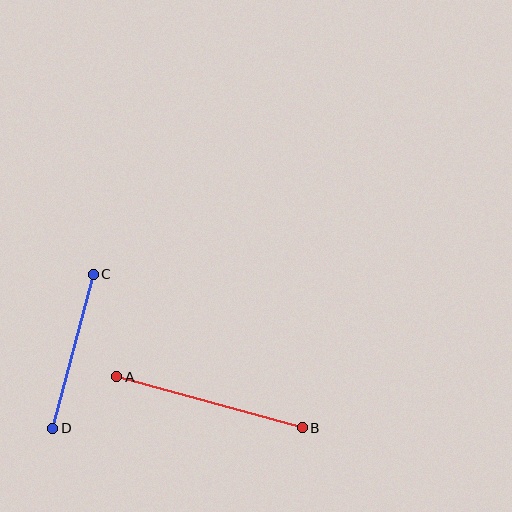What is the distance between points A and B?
The distance is approximately 192 pixels.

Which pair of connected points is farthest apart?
Points A and B are farthest apart.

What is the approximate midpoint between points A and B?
The midpoint is at approximately (210, 402) pixels.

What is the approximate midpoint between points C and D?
The midpoint is at approximately (73, 351) pixels.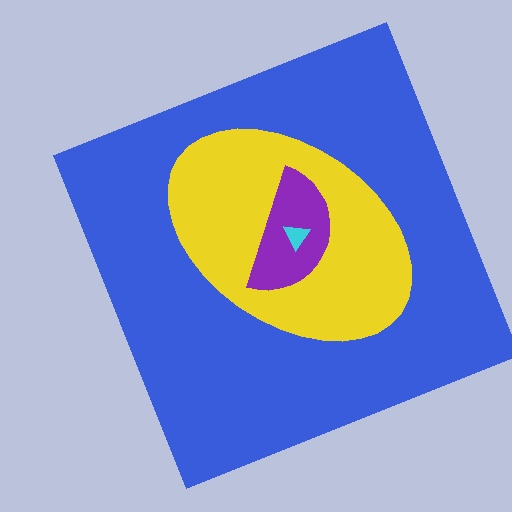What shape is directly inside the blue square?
The yellow ellipse.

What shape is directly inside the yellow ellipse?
The purple semicircle.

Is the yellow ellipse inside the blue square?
Yes.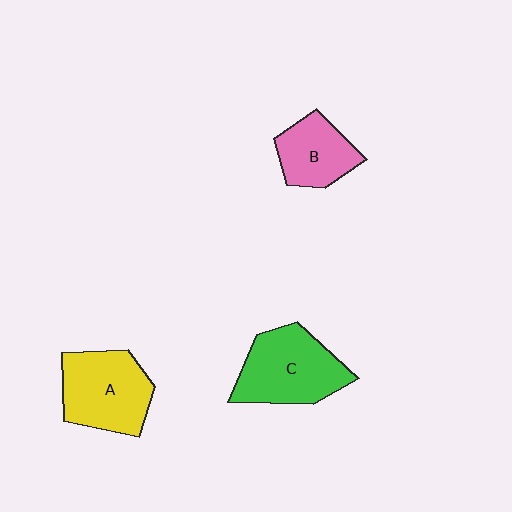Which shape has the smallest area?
Shape B (pink).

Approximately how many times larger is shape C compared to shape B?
Approximately 1.5 times.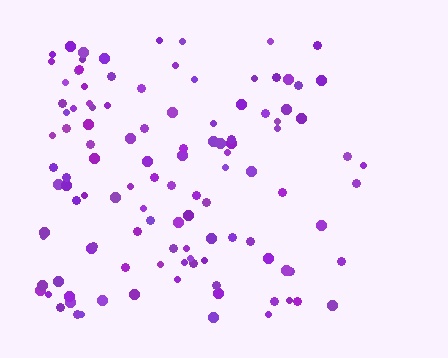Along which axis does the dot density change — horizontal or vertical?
Horizontal.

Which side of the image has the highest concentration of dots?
The left.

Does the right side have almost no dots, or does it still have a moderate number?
Still a moderate number, just noticeably fewer than the left.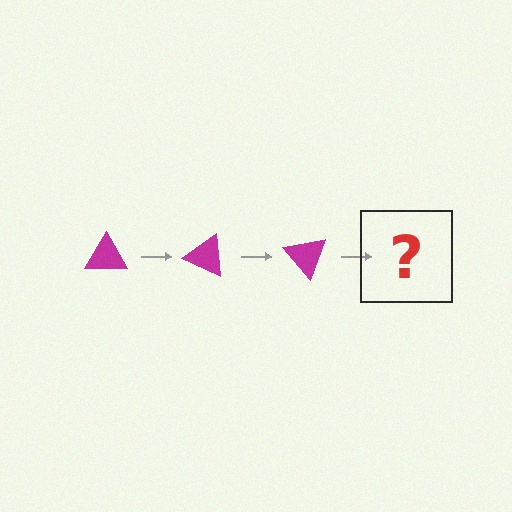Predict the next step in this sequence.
The next step is a magenta triangle rotated 75 degrees.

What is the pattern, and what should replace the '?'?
The pattern is that the triangle rotates 25 degrees each step. The '?' should be a magenta triangle rotated 75 degrees.